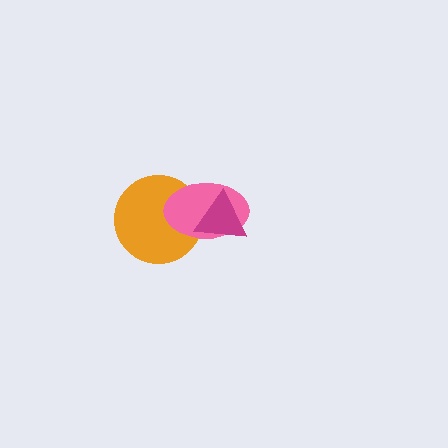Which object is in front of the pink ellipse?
The magenta triangle is in front of the pink ellipse.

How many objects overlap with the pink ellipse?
2 objects overlap with the pink ellipse.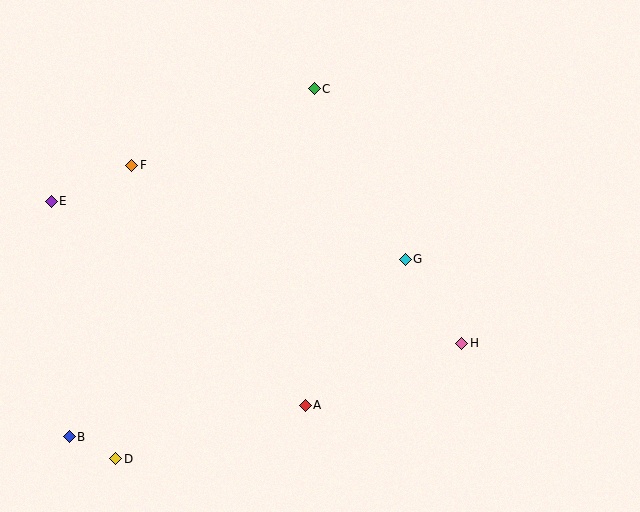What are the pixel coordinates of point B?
Point B is at (69, 437).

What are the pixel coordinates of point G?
Point G is at (405, 259).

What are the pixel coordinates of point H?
Point H is at (462, 343).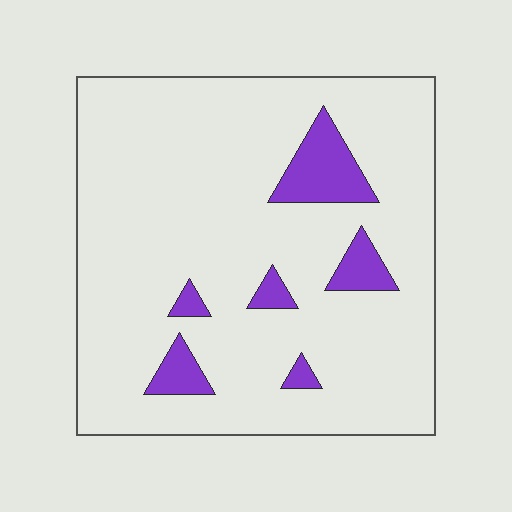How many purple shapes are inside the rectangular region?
6.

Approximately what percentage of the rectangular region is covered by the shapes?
Approximately 10%.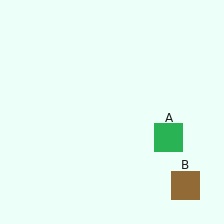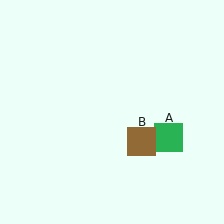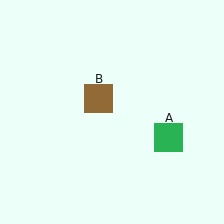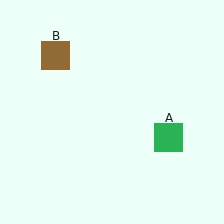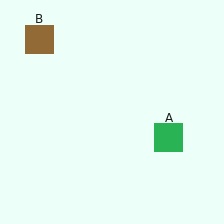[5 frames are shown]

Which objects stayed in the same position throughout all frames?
Green square (object A) remained stationary.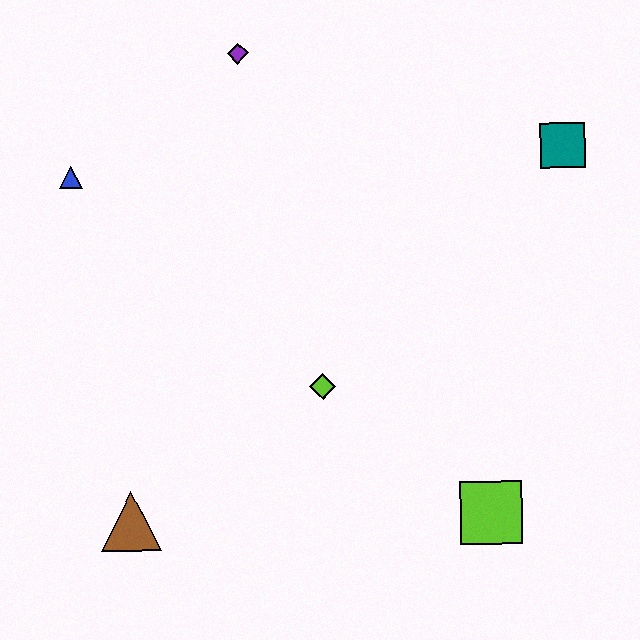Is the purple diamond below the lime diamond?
No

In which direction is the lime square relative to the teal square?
The lime square is below the teal square.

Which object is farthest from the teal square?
The brown triangle is farthest from the teal square.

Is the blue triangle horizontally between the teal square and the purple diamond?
No